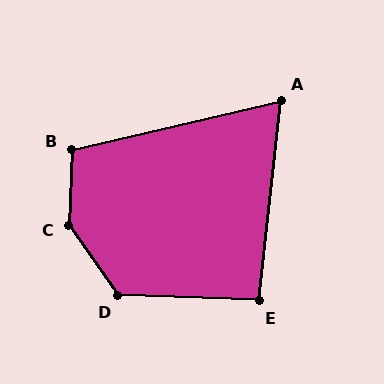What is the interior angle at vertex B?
Approximately 105 degrees (obtuse).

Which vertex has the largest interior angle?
C, at approximately 143 degrees.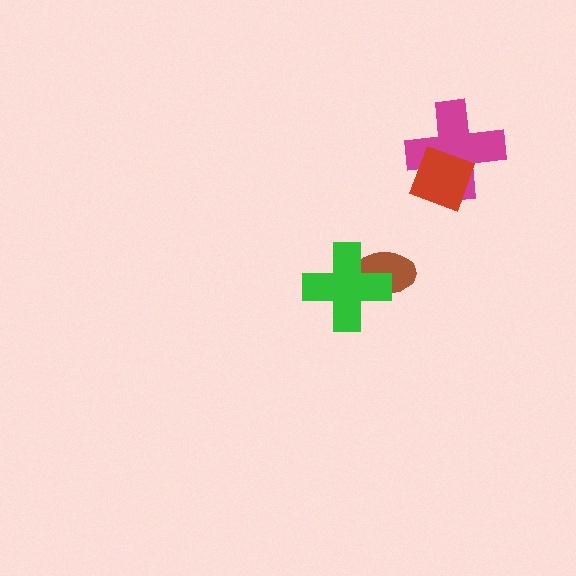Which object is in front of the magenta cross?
The red diamond is in front of the magenta cross.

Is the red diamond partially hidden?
No, no other shape covers it.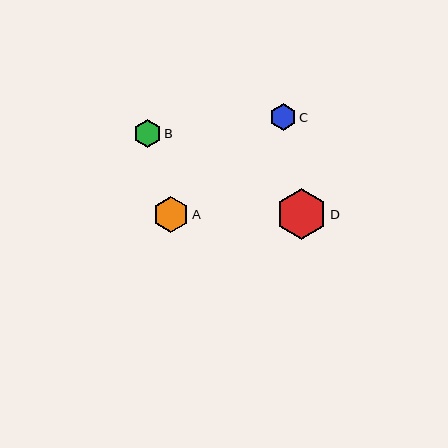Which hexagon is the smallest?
Hexagon C is the smallest with a size of approximately 26 pixels.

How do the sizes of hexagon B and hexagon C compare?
Hexagon B and hexagon C are approximately the same size.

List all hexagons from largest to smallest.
From largest to smallest: D, A, B, C.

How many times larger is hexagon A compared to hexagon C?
Hexagon A is approximately 1.4 times the size of hexagon C.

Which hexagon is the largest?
Hexagon D is the largest with a size of approximately 51 pixels.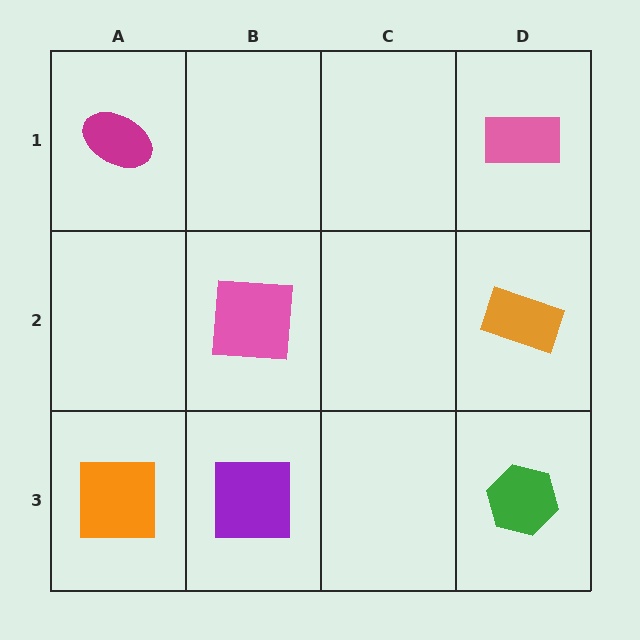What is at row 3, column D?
A green hexagon.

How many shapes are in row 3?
3 shapes.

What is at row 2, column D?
An orange rectangle.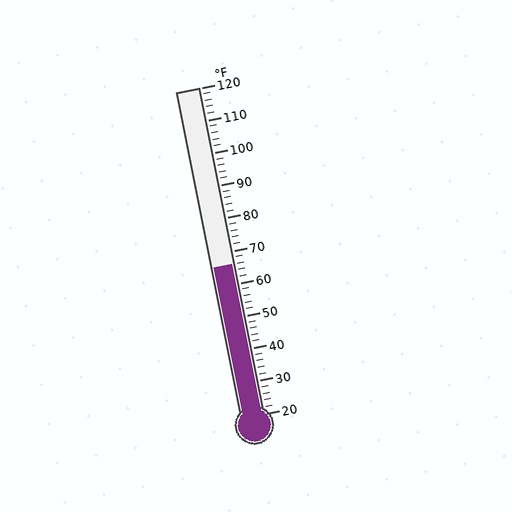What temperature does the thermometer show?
The thermometer shows approximately 66°F.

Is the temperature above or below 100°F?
The temperature is below 100°F.